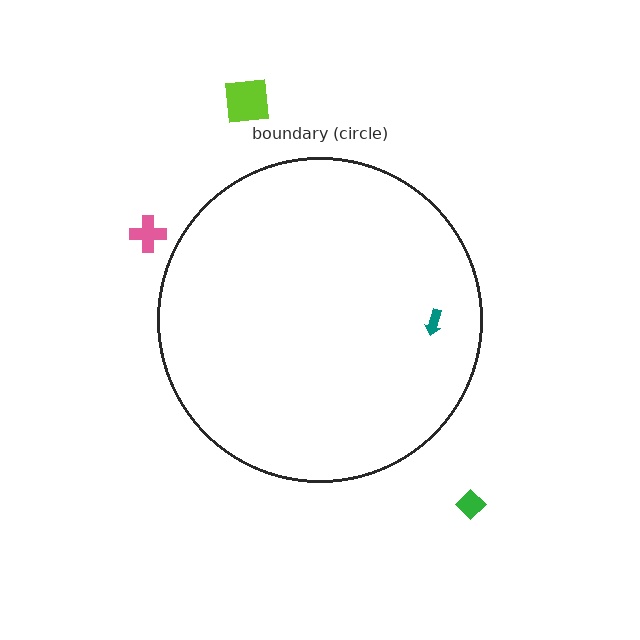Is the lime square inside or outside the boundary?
Outside.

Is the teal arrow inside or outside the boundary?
Inside.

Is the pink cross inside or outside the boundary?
Outside.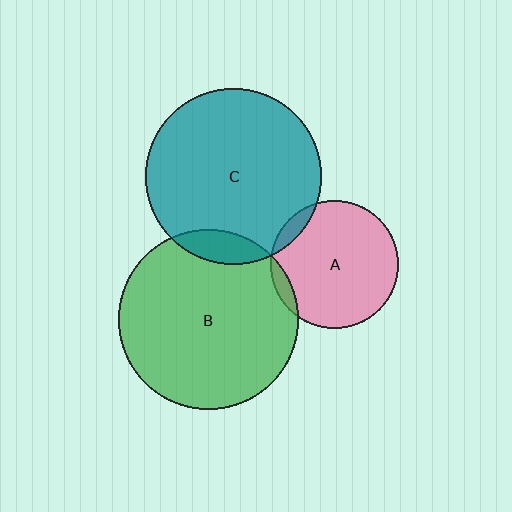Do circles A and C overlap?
Yes.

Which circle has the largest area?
Circle B (green).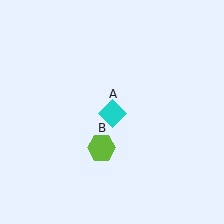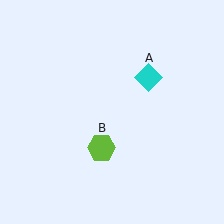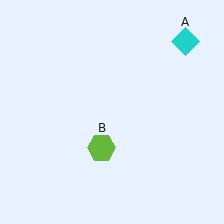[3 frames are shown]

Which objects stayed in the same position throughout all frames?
Lime hexagon (object B) remained stationary.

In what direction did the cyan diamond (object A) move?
The cyan diamond (object A) moved up and to the right.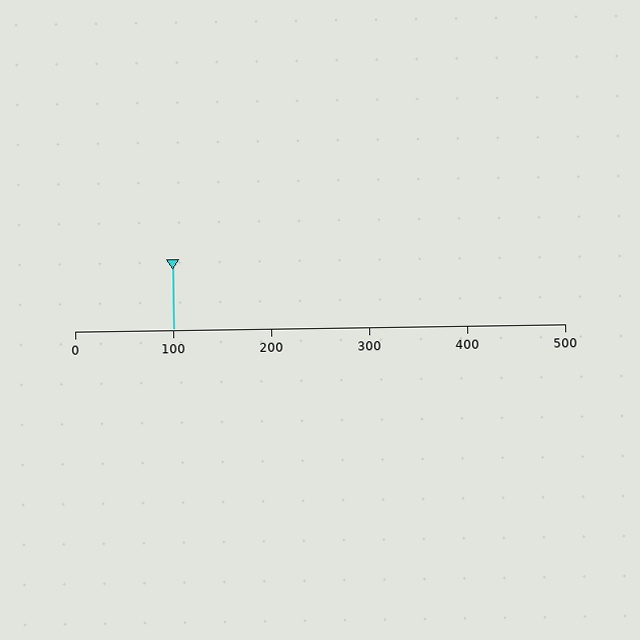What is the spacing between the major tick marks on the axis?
The major ticks are spaced 100 apart.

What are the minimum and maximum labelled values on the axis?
The axis runs from 0 to 500.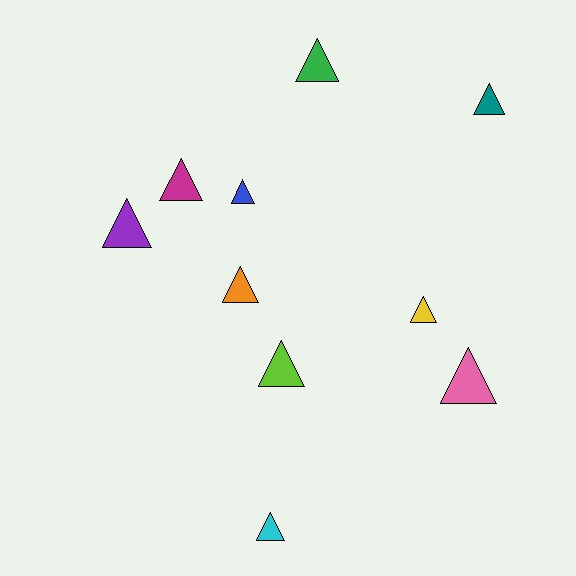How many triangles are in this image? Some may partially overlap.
There are 10 triangles.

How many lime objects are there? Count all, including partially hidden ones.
There is 1 lime object.